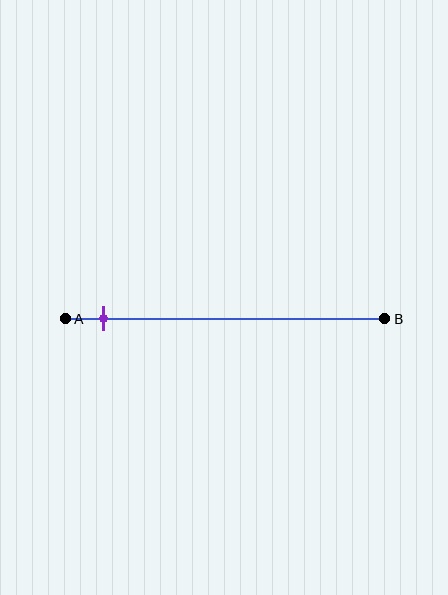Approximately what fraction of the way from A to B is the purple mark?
The purple mark is approximately 10% of the way from A to B.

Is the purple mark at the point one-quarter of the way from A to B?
No, the mark is at about 10% from A, not at the 25% one-quarter point.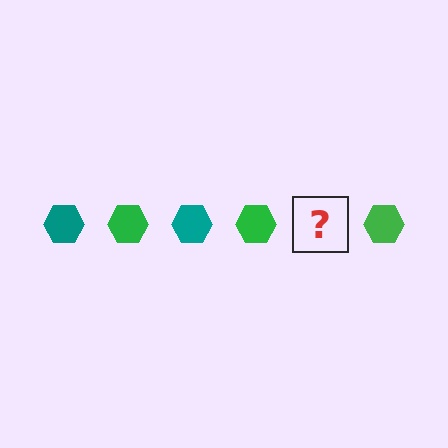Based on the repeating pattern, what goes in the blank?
The blank should be a teal hexagon.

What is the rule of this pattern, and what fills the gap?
The rule is that the pattern cycles through teal, green hexagons. The gap should be filled with a teal hexagon.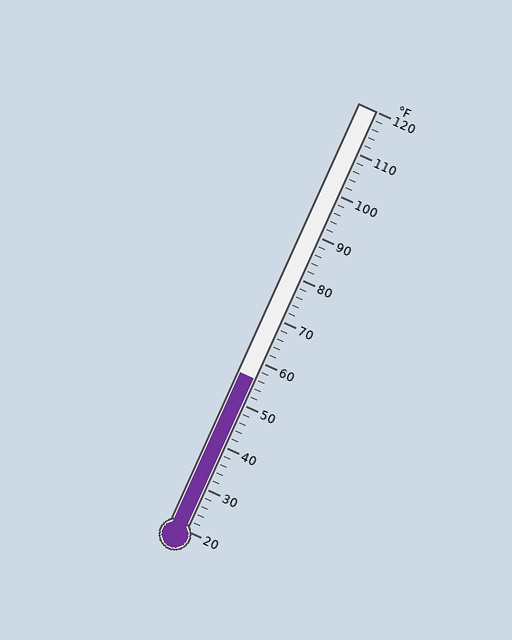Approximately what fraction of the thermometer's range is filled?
The thermometer is filled to approximately 35% of its range.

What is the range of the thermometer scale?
The thermometer scale ranges from 20°F to 120°F.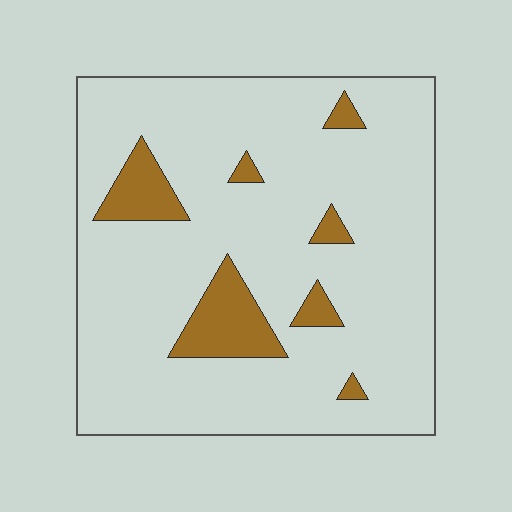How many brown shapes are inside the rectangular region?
7.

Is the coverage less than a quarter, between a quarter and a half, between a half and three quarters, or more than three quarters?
Less than a quarter.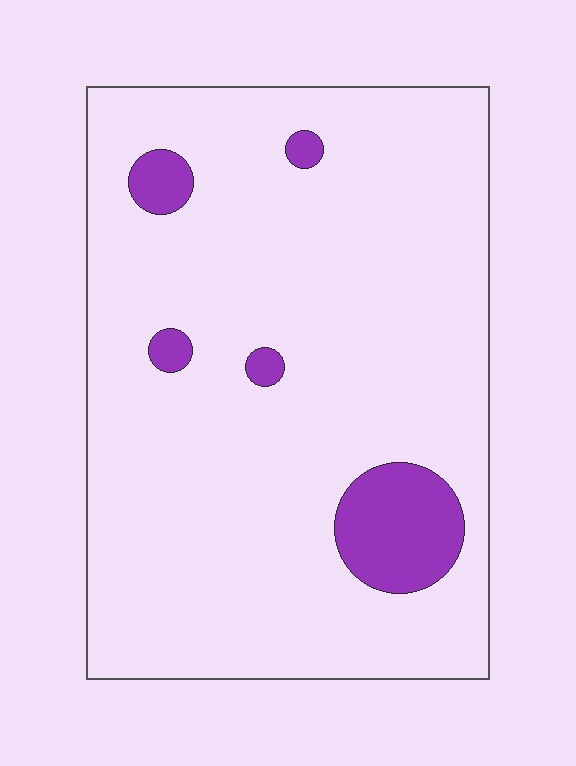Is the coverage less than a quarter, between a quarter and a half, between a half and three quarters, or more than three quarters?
Less than a quarter.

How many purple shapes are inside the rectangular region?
5.